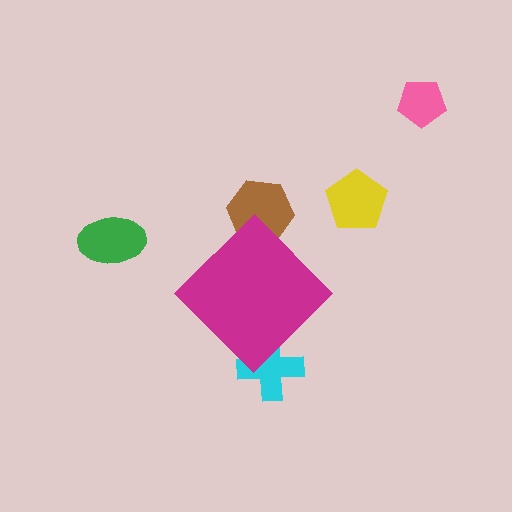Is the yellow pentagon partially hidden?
No, the yellow pentagon is fully visible.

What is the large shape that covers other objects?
A magenta diamond.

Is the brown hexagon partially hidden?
Yes, the brown hexagon is partially hidden behind the magenta diamond.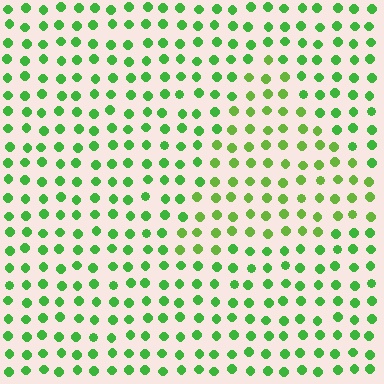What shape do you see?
I see a triangle.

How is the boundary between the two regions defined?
The boundary is defined purely by a slight shift in hue (about 22 degrees). Spacing, size, and orientation are identical on both sides.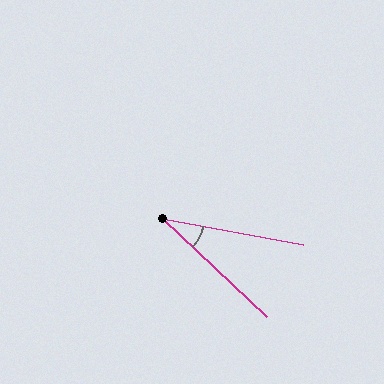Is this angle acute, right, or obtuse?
It is acute.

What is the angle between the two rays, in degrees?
Approximately 33 degrees.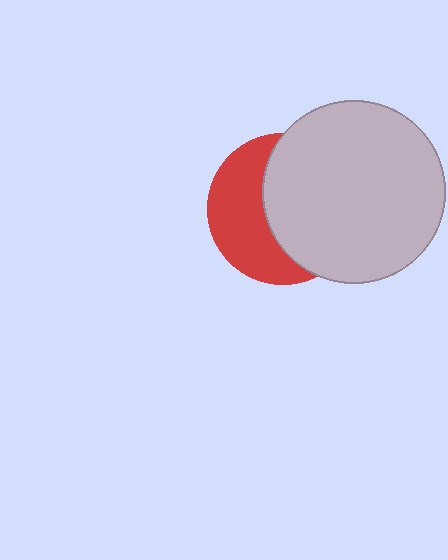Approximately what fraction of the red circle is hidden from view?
Roughly 56% of the red circle is hidden behind the light gray circle.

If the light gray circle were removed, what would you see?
You would see the complete red circle.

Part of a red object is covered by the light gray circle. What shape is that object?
It is a circle.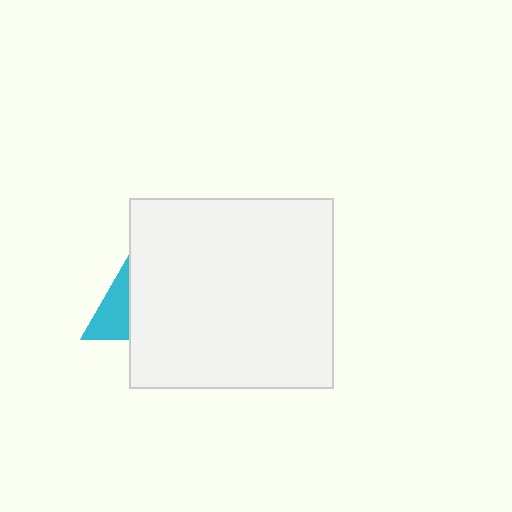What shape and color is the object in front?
The object in front is a white rectangle.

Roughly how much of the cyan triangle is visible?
About half of it is visible (roughly 48%).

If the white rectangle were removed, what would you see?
You would see the complete cyan triangle.